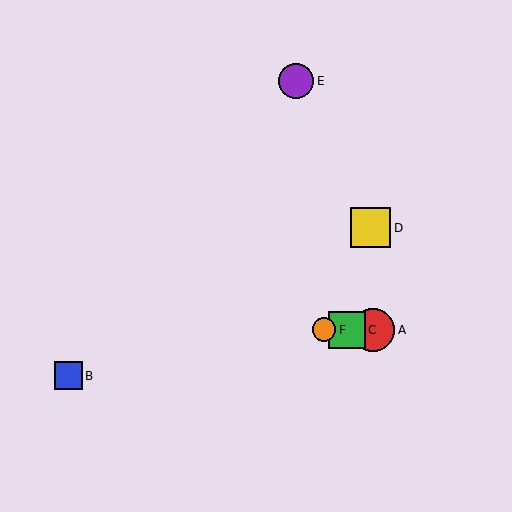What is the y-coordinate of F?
Object F is at y≈330.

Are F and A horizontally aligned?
Yes, both are at y≈330.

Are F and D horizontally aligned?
No, F is at y≈330 and D is at y≈228.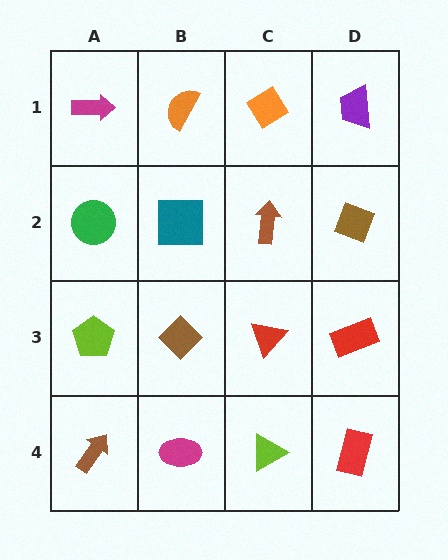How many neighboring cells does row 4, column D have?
2.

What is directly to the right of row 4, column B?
A lime triangle.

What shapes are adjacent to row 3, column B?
A teal square (row 2, column B), a magenta ellipse (row 4, column B), a lime pentagon (row 3, column A), a red triangle (row 3, column C).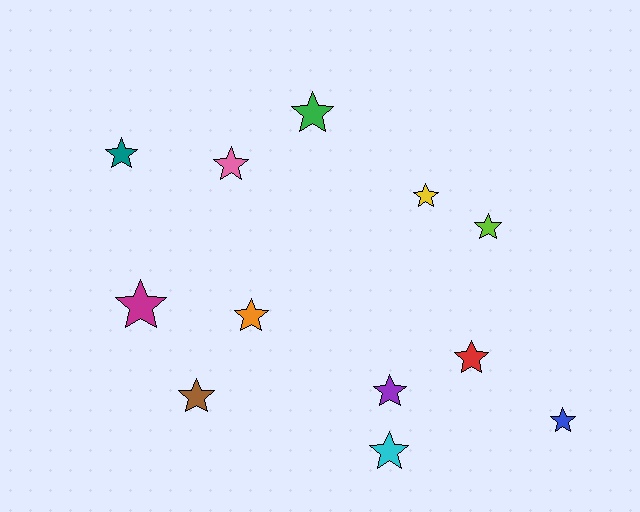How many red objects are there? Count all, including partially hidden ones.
There is 1 red object.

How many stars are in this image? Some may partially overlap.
There are 12 stars.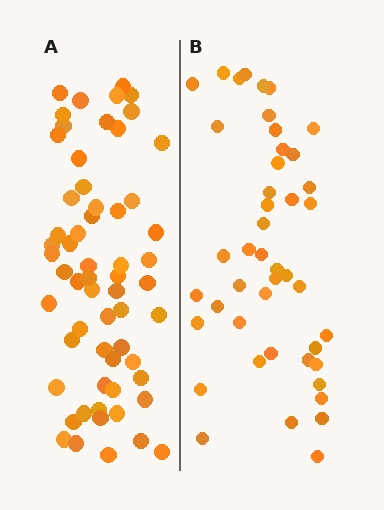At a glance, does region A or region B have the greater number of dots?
Region A (the left region) has more dots.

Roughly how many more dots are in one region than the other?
Region A has approximately 15 more dots than region B.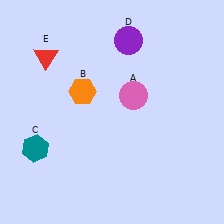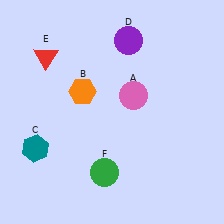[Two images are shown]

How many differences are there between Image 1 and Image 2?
There is 1 difference between the two images.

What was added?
A green circle (F) was added in Image 2.